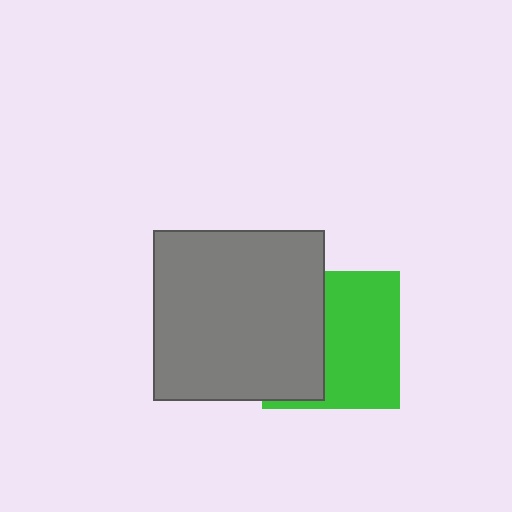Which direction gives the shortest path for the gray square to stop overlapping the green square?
Moving left gives the shortest separation.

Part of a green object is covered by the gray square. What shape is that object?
It is a square.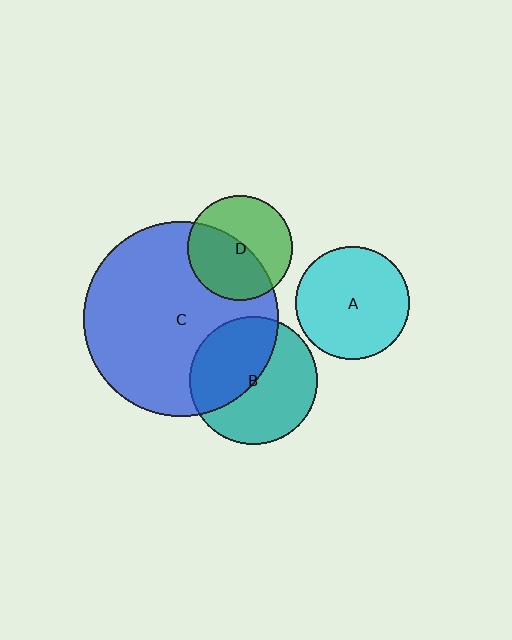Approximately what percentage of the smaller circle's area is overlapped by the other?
Approximately 50%.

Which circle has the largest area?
Circle C (blue).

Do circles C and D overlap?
Yes.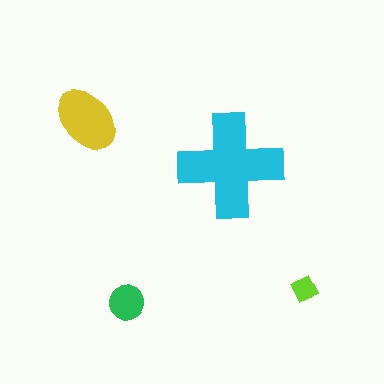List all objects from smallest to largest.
The lime diamond, the green circle, the yellow ellipse, the cyan cross.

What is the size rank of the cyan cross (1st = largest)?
1st.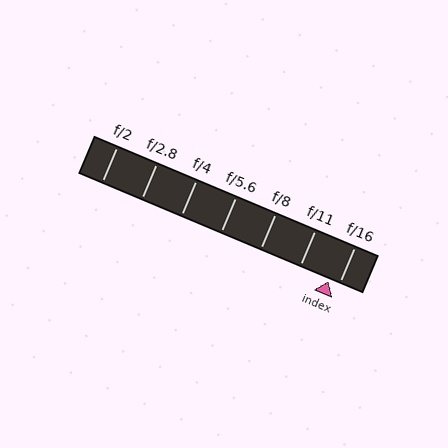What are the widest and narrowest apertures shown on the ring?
The widest aperture shown is f/2 and the narrowest is f/16.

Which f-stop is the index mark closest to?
The index mark is closest to f/16.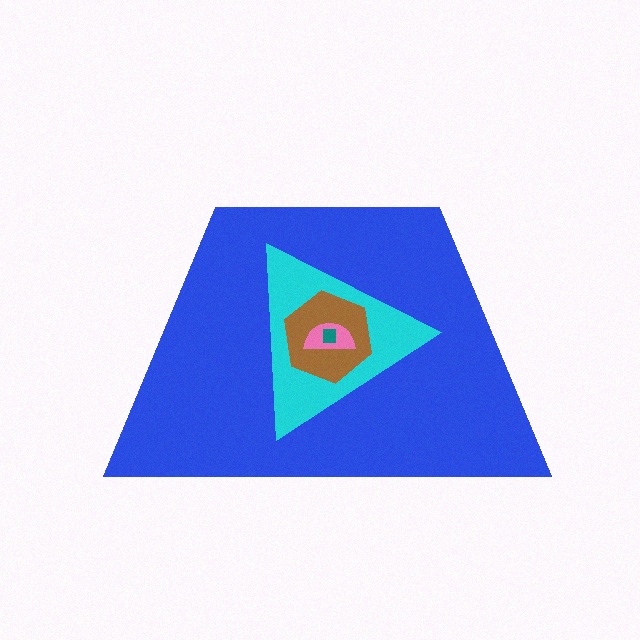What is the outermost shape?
The blue trapezoid.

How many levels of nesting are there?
5.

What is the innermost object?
The teal square.